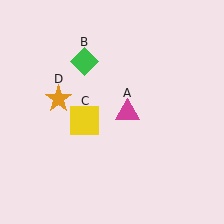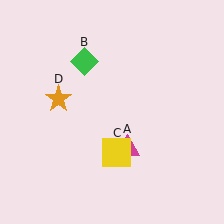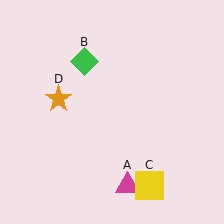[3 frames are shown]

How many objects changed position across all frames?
2 objects changed position: magenta triangle (object A), yellow square (object C).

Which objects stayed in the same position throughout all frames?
Green diamond (object B) and orange star (object D) remained stationary.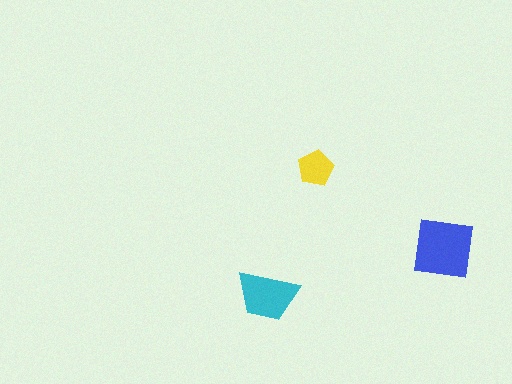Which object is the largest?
The blue square.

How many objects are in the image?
There are 3 objects in the image.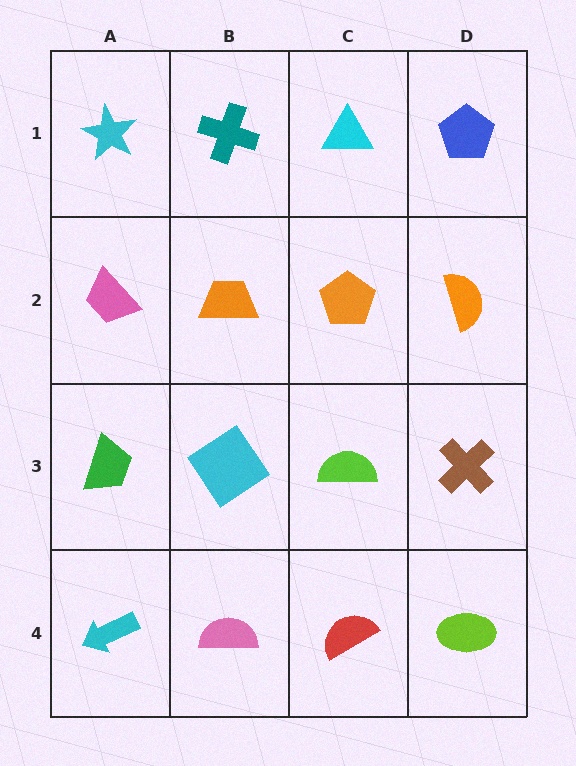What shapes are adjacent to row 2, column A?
A cyan star (row 1, column A), a green trapezoid (row 3, column A), an orange trapezoid (row 2, column B).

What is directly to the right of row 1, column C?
A blue pentagon.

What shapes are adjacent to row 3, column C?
An orange pentagon (row 2, column C), a red semicircle (row 4, column C), a cyan diamond (row 3, column B), a brown cross (row 3, column D).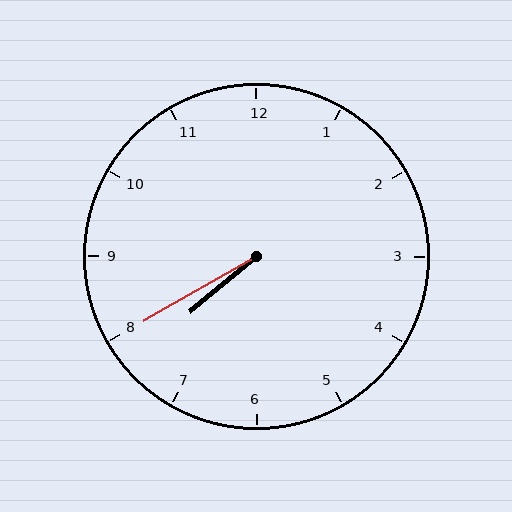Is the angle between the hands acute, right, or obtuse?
It is acute.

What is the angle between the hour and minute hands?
Approximately 10 degrees.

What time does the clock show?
7:40.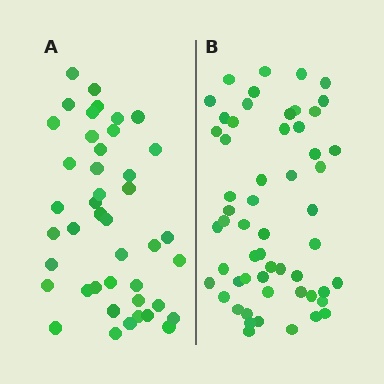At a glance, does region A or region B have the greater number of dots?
Region B (the right region) has more dots.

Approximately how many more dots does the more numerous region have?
Region B has approximately 15 more dots than region A.